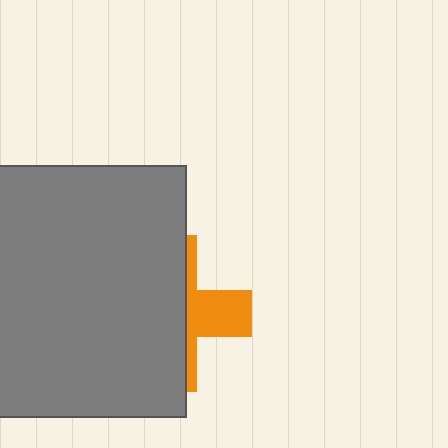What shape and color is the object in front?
The object in front is a gray rectangle.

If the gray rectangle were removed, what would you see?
You would see the complete orange cross.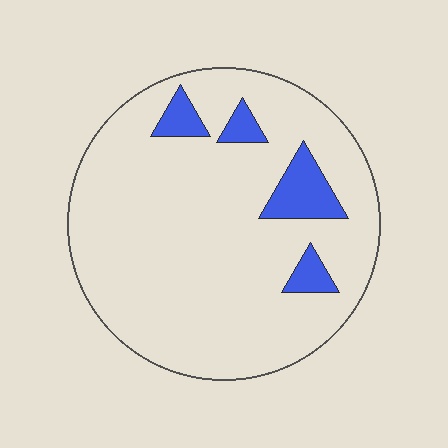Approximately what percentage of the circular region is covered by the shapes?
Approximately 10%.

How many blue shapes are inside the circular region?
4.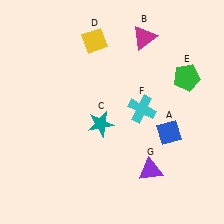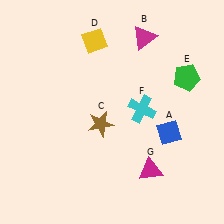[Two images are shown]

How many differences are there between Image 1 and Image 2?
There are 2 differences between the two images.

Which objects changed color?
C changed from teal to brown. G changed from purple to magenta.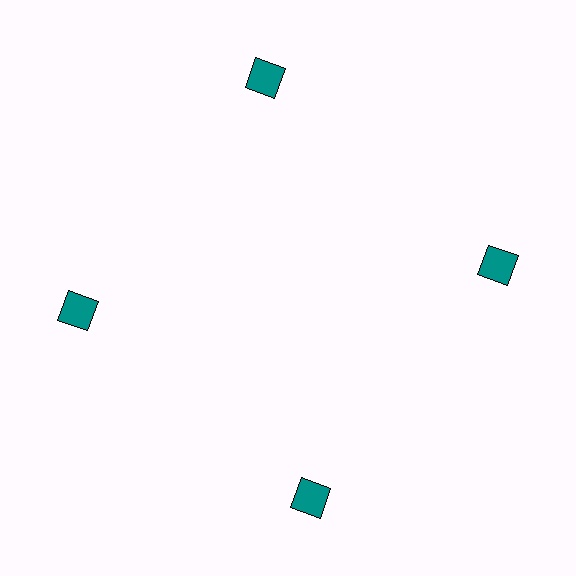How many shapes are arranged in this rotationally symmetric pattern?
There are 4 shapes, arranged in 4 groups of 1.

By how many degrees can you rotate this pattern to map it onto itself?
The pattern maps onto itself every 90 degrees of rotation.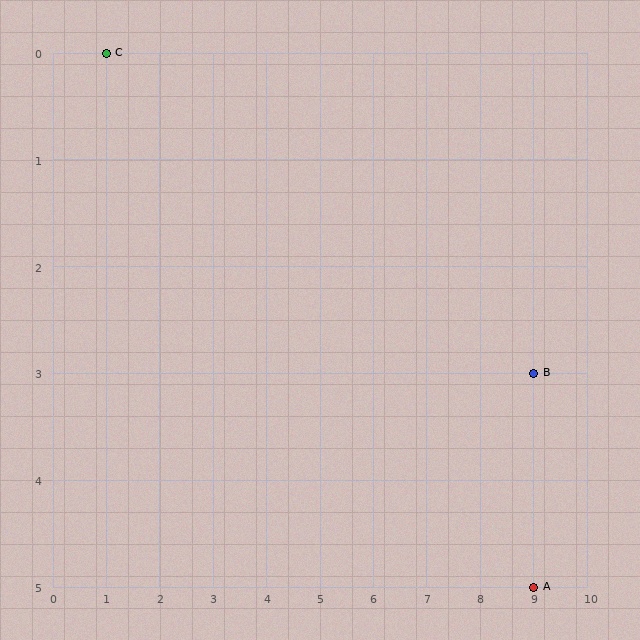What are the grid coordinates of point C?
Point C is at grid coordinates (1, 0).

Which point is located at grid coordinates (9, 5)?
Point A is at (9, 5).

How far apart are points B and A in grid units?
Points B and A are 2 rows apart.